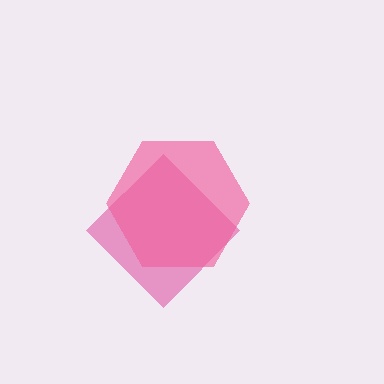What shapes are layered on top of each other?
The layered shapes are: a magenta diamond, a pink hexagon.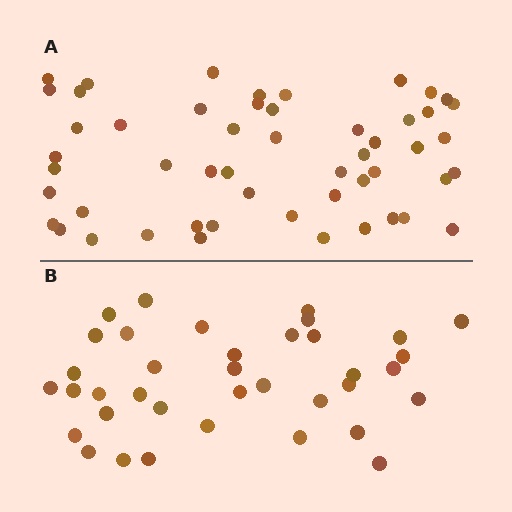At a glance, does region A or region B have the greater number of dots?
Region A (the top region) has more dots.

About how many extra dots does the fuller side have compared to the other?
Region A has approximately 15 more dots than region B.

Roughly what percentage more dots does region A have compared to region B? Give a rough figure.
About 40% more.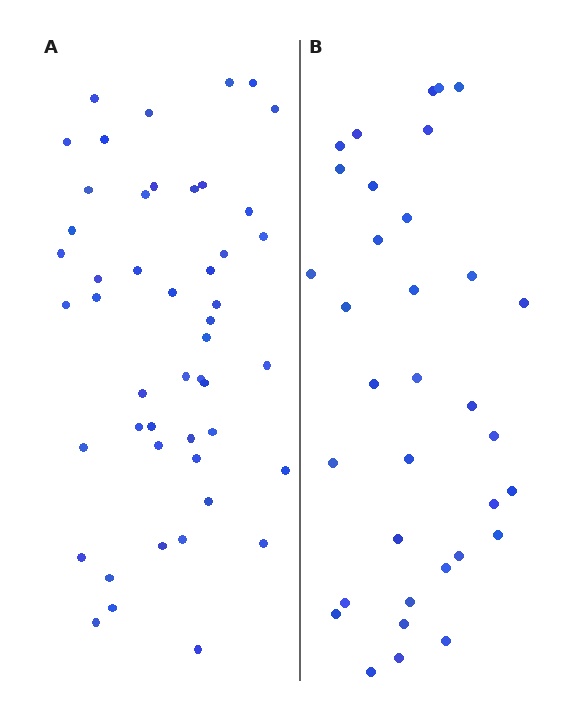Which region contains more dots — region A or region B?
Region A (the left region) has more dots.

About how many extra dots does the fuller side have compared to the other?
Region A has approximately 15 more dots than region B.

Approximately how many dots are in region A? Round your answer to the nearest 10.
About 50 dots. (The exact count is 48, which rounds to 50.)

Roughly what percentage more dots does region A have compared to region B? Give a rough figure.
About 40% more.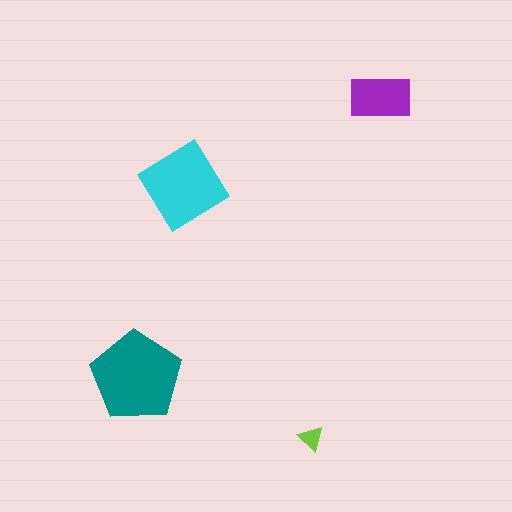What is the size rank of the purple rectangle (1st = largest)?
3rd.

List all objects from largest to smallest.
The teal pentagon, the cyan diamond, the purple rectangle, the lime triangle.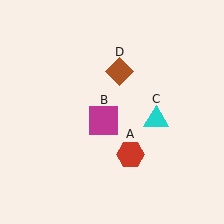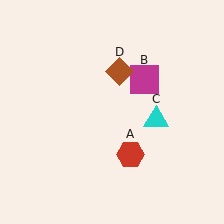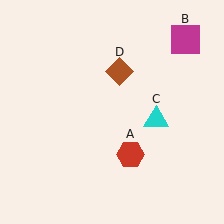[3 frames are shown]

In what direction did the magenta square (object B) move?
The magenta square (object B) moved up and to the right.